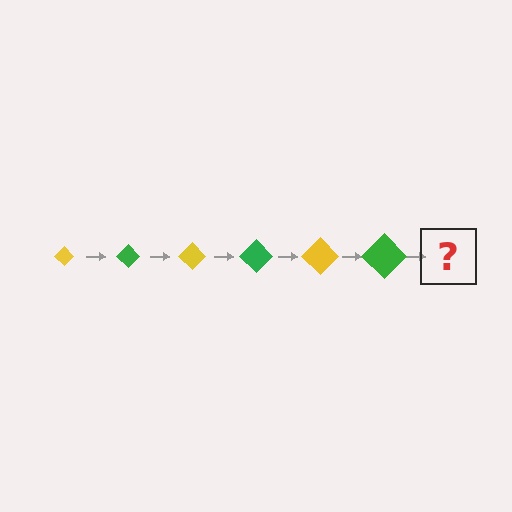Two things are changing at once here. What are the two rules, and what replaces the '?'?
The two rules are that the diamond grows larger each step and the color cycles through yellow and green. The '?' should be a yellow diamond, larger than the previous one.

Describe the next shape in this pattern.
It should be a yellow diamond, larger than the previous one.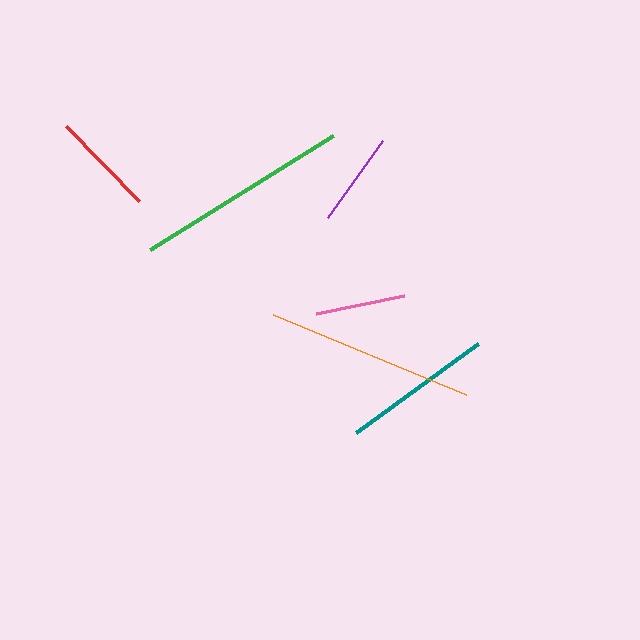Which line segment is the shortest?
The pink line is the shortest at approximately 90 pixels.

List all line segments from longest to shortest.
From longest to shortest: green, orange, teal, red, purple, pink.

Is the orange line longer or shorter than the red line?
The orange line is longer than the red line.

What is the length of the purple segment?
The purple segment is approximately 95 pixels long.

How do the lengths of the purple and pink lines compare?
The purple and pink lines are approximately the same length.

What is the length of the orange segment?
The orange segment is approximately 209 pixels long.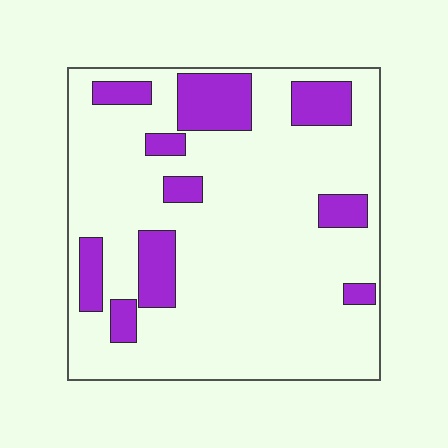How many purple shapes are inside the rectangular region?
10.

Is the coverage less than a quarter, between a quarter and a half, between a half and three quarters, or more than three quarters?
Less than a quarter.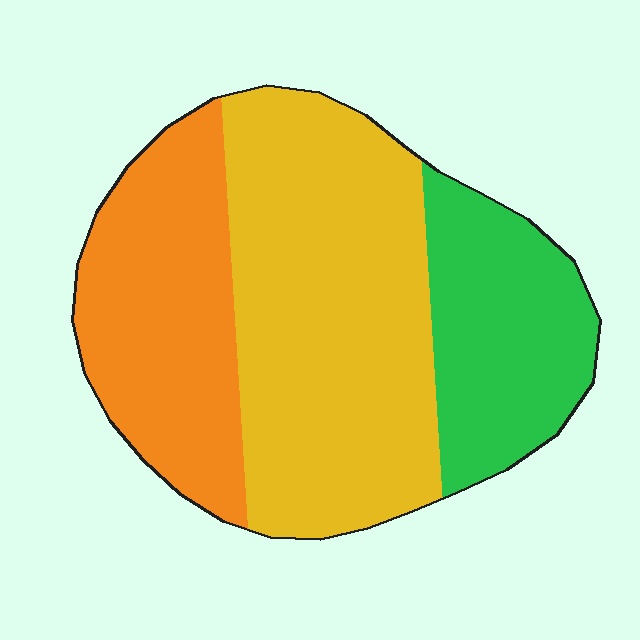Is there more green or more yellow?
Yellow.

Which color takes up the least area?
Green, at roughly 25%.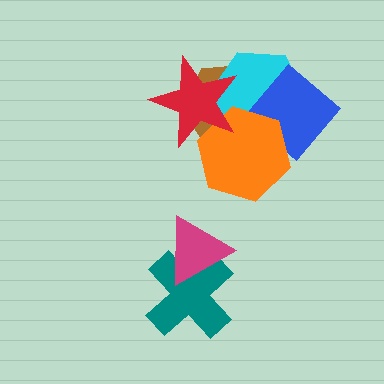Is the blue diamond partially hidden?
Yes, it is partially covered by another shape.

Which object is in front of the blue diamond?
The orange hexagon is in front of the blue diamond.